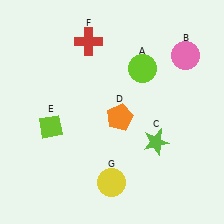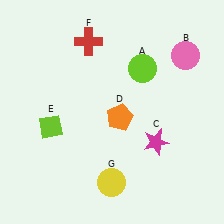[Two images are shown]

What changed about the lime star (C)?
In Image 1, C is lime. In Image 2, it changed to magenta.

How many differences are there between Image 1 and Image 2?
There is 1 difference between the two images.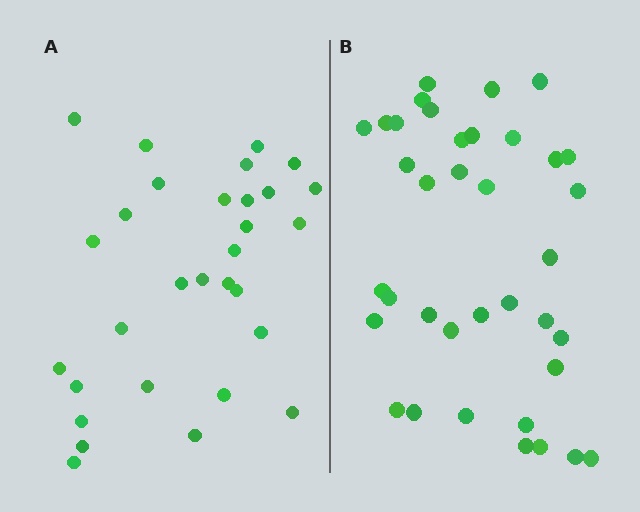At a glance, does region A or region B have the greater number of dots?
Region B (the right region) has more dots.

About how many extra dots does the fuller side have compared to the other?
Region B has roughly 8 or so more dots than region A.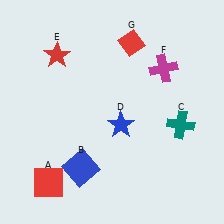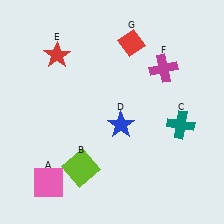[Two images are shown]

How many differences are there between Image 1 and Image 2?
There are 2 differences between the two images.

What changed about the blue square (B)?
In Image 1, B is blue. In Image 2, it changed to lime.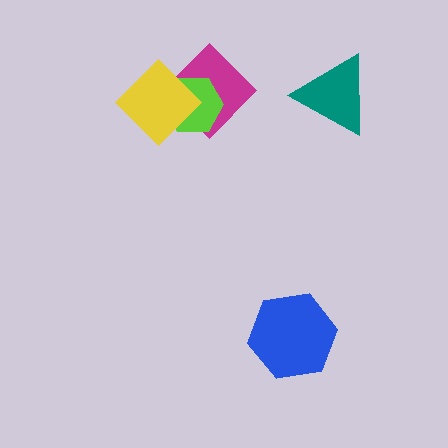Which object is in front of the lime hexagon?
The yellow diamond is in front of the lime hexagon.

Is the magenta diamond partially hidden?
Yes, it is partially covered by another shape.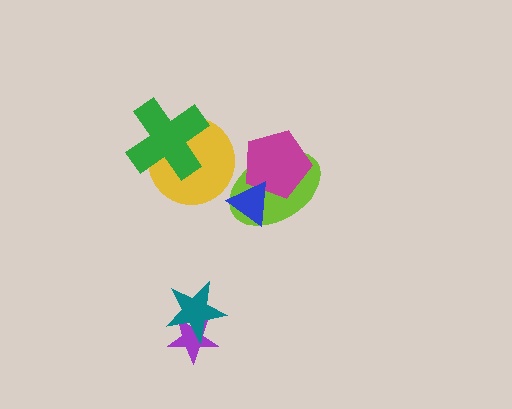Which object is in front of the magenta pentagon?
The blue triangle is in front of the magenta pentagon.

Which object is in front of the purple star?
The teal star is in front of the purple star.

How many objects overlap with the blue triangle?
2 objects overlap with the blue triangle.